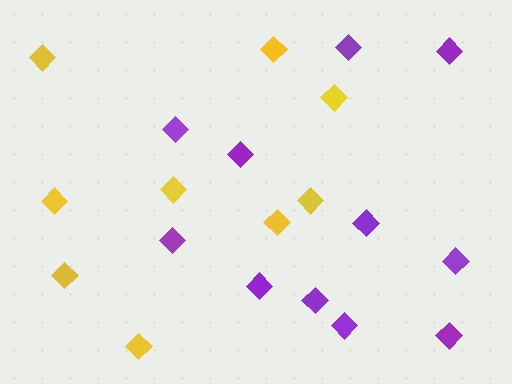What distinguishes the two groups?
There are 2 groups: one group of yellow diamonds (9) and one group of purple diamonds (11).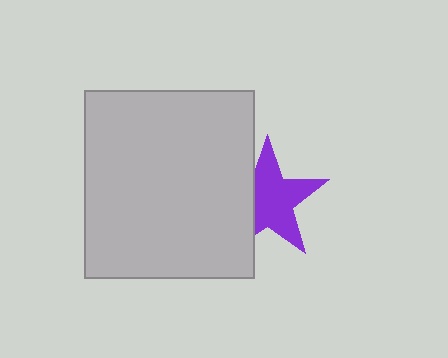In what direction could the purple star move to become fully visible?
The purple star could move right. That would shift it out from behind the light gray rectangle entirely.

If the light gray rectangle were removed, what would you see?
You would see the complete purple star.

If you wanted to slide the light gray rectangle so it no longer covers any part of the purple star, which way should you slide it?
Slide it left — that is the most direct way to separate the two shapes.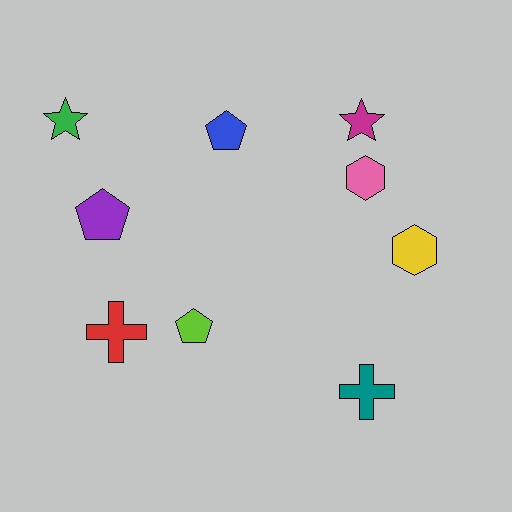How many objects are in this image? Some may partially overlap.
There are 9 objects.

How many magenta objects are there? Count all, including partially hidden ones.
There is 1 magenta object.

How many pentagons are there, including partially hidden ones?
There are 3 pentagons.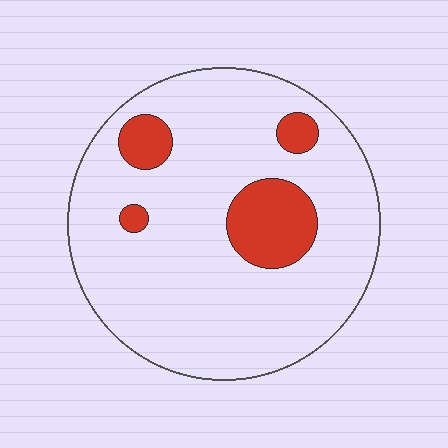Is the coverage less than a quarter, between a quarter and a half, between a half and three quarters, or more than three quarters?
Less than a quarter.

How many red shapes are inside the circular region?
4.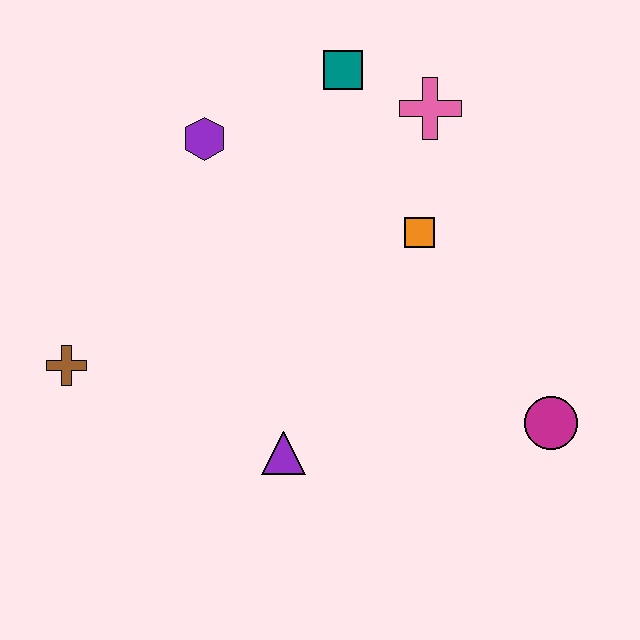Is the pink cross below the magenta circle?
No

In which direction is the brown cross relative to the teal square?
The brown cross is below the teal square.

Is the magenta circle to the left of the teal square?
No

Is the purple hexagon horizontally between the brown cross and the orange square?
Yes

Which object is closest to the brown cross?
The purple triangle is closest to the brown cross.